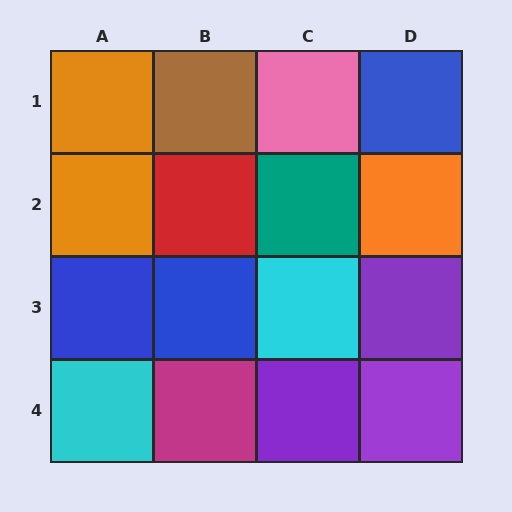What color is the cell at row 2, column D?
Orange.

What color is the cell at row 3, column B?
Blue.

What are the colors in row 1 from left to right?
Orange, brown, pink, blue.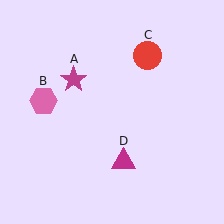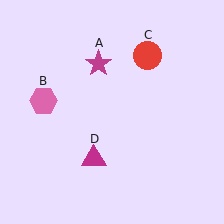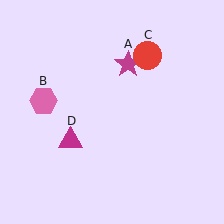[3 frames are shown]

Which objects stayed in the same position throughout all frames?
Pink hexagon (object B) and red circle (object C) remained stationary.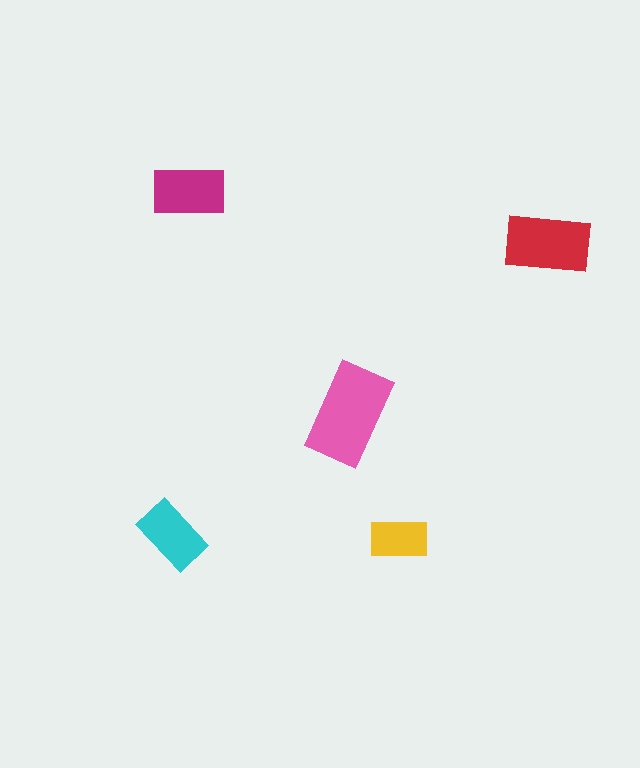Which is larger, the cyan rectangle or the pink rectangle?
The pink one.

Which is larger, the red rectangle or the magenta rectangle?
The red one.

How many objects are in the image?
There are 5 objects in the image.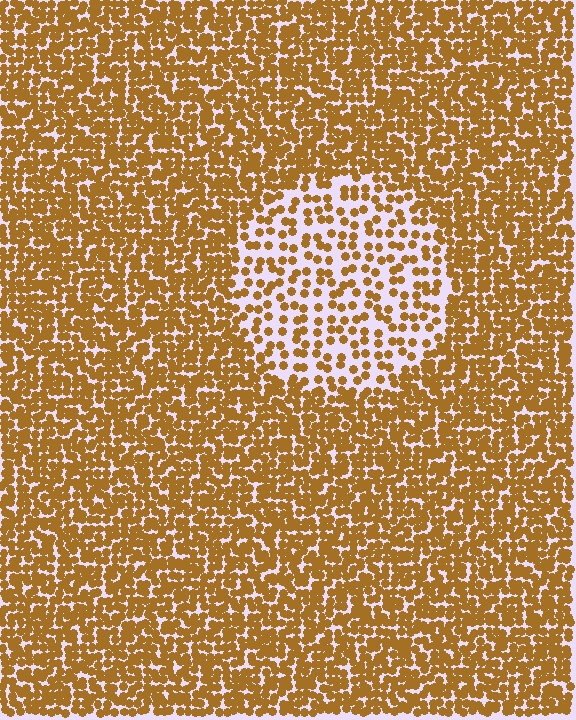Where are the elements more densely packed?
The elements are more densely packed outside the circle boundary.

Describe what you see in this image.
The image contains small brown elements arranged at two different densities. A circle-shaped region is visible where the elements are less densely packed than the surrounding area.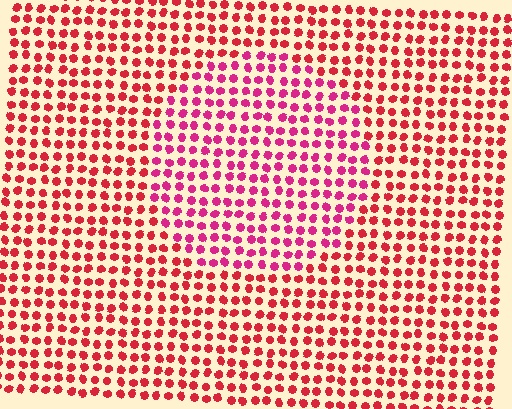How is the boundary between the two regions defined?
The boundary is defined purely by a slight shift in hue (about 27 degrees). Spacing, size, and orientation are identical on both sides.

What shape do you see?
I see a circle.